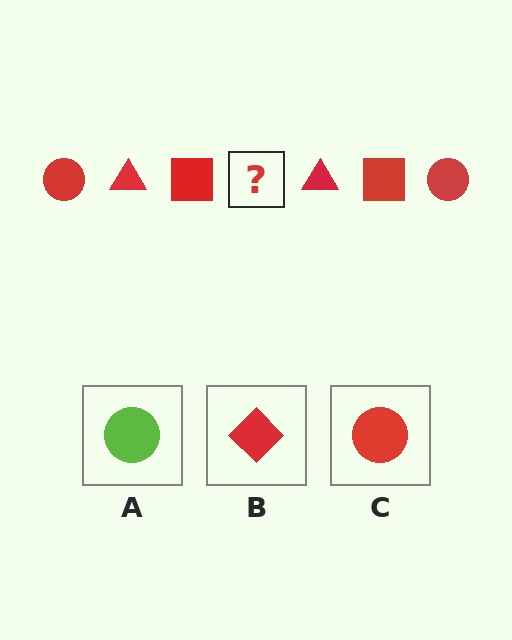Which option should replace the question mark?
Option C.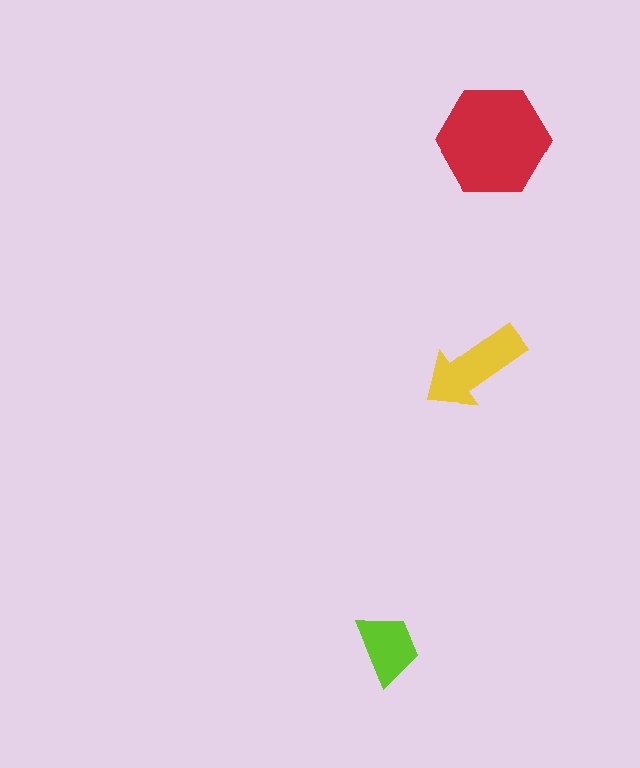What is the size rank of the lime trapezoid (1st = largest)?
3rd.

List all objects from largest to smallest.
The red hexagon, the yellow arrow, the lime trapezoid.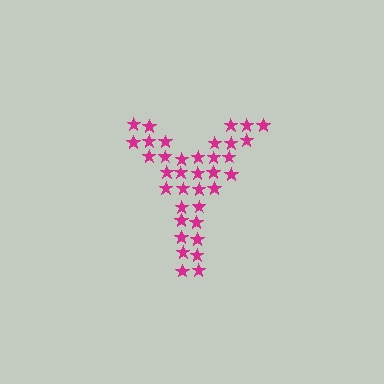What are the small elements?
The small elements are stars.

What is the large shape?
The large shape is the letter Y.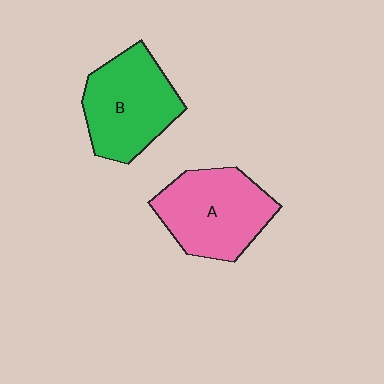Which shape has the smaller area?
Shape B (green).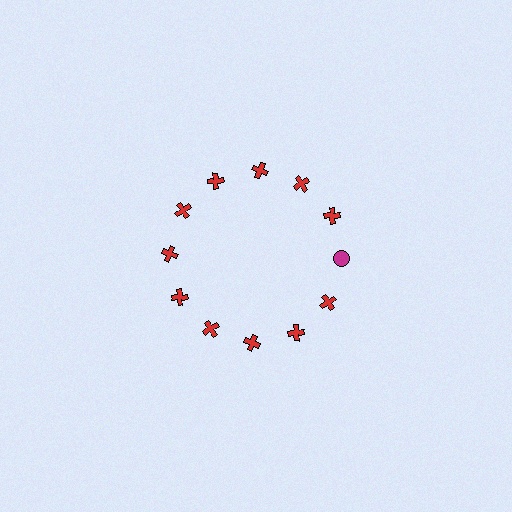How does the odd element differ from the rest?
It differs in both color (magenta instead of red) and shape (circle instead of cross).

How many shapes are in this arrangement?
There are 12 shapes arranged in a ring pattern.